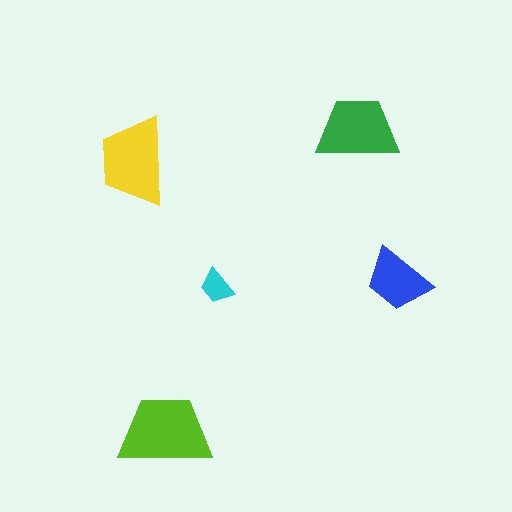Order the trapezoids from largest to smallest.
the lime one, the yellow one, the green one, the blue one, the cyan one.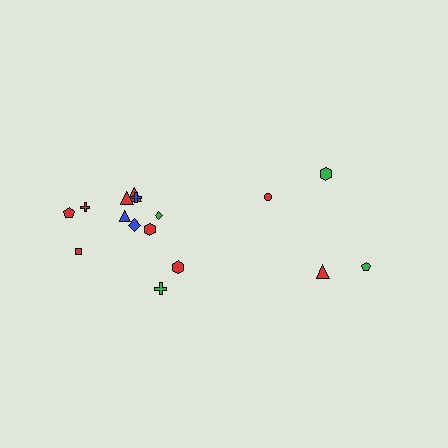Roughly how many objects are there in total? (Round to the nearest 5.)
Roughly 15 objects in total.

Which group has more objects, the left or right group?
The left group.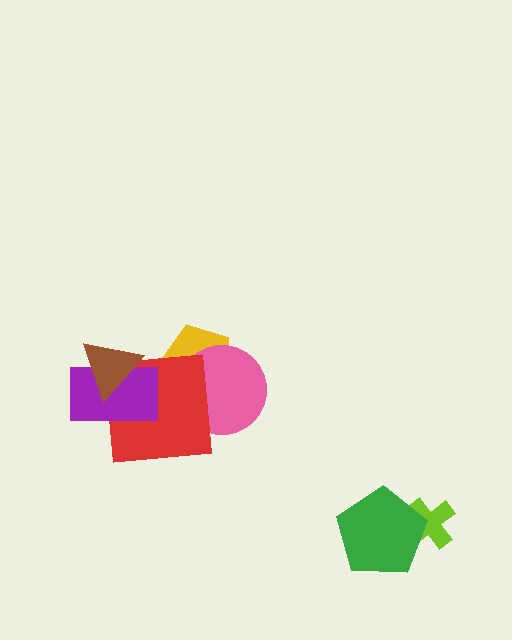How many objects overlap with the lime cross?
1 object overlaps with the lime cross.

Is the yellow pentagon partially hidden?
Yes, it is partially covered by another shape.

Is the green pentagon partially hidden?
No, no other shape covers it.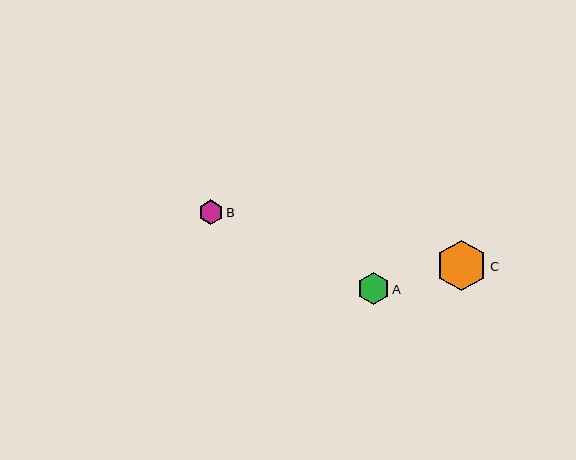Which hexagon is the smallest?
Hexagon B is the smallest with a size of approximately 25 pixels.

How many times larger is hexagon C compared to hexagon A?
Hexagon C is approximately 1.6 times the size of hexagon A.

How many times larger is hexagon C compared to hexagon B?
Hexagon C is approximately 2.0 times the size of hexagon B.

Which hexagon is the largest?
Hexagon C is the largest with a size of approximately 51 pixels.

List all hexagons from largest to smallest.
From largest to smallest: C, A, B.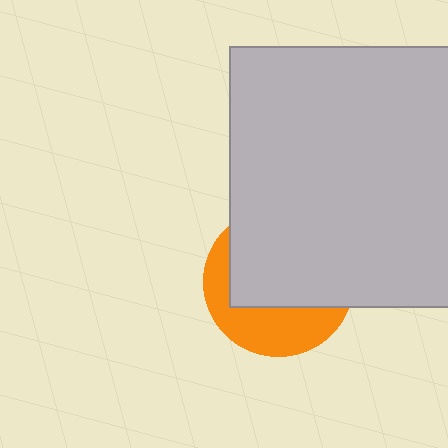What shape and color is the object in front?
The object in front is a light gray square.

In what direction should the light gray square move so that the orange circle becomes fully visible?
The light gray square should move up. That is the shortest direction to clear the overlap and leave the orange circle fully visible.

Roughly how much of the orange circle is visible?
A small part of it is visible (roughly 38%).